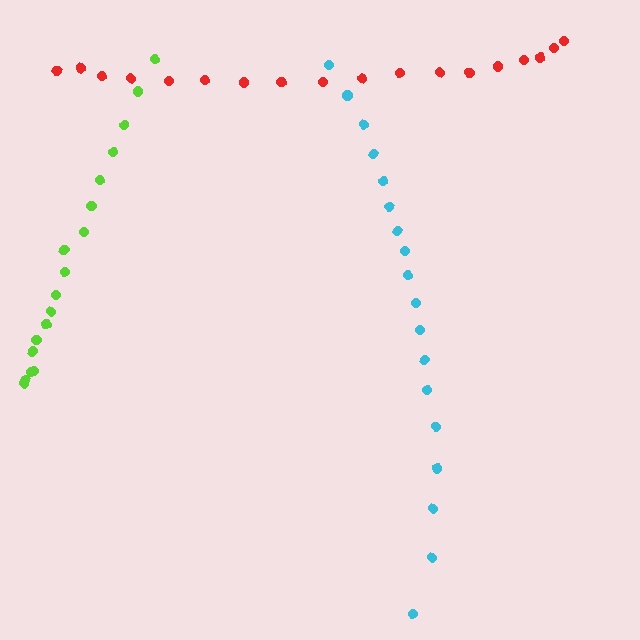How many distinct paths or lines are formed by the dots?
There are 3 distinct paths.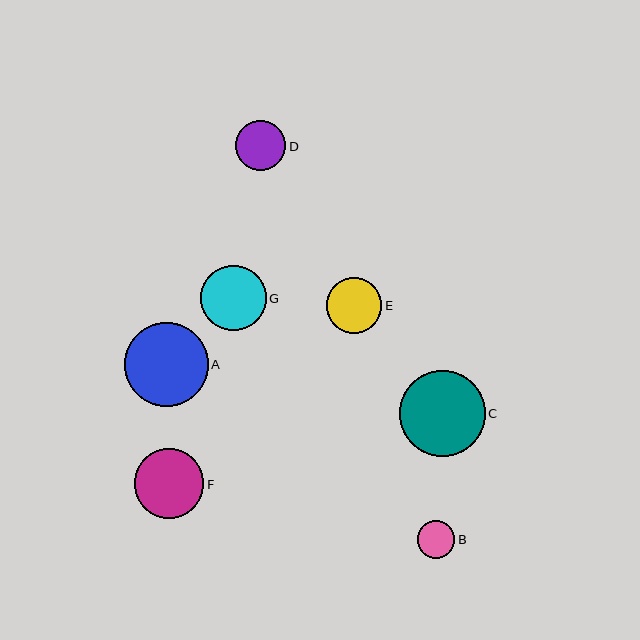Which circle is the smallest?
Circle B is the smallest with a size of approximately 37 pixels.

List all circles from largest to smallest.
From largest to smallest: C, A, F, G, E, D, B.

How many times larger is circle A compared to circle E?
Circle A is approximately 1.5 times the size of circle E.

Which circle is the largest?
Circle C is the largest with a size of approximately 86 pixels.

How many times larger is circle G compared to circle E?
Circle G is approximately 1.2 times the size of circle E.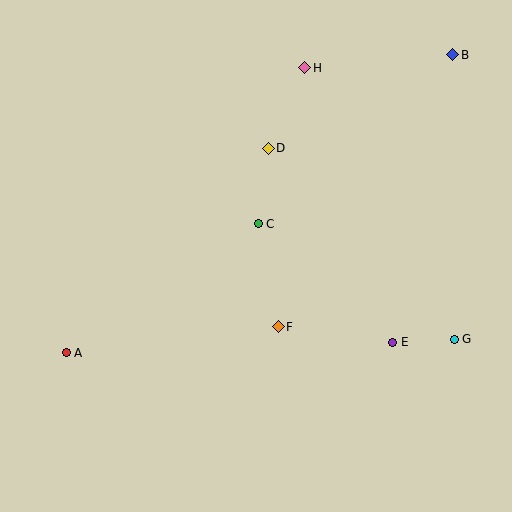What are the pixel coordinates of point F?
Point F is at (278, 327).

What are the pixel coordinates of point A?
Point A is at (66, 353).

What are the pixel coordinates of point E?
Point E is at (393, 342).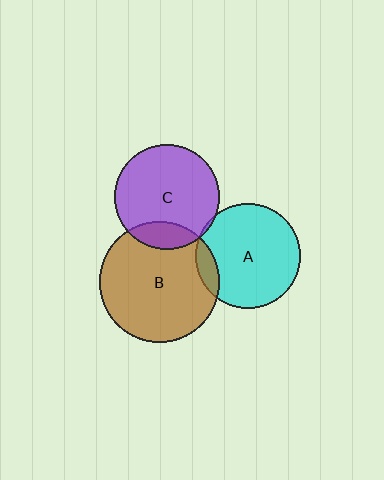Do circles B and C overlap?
Yes.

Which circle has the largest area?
Circle B (brown).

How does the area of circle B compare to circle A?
Approximately 1.3 times.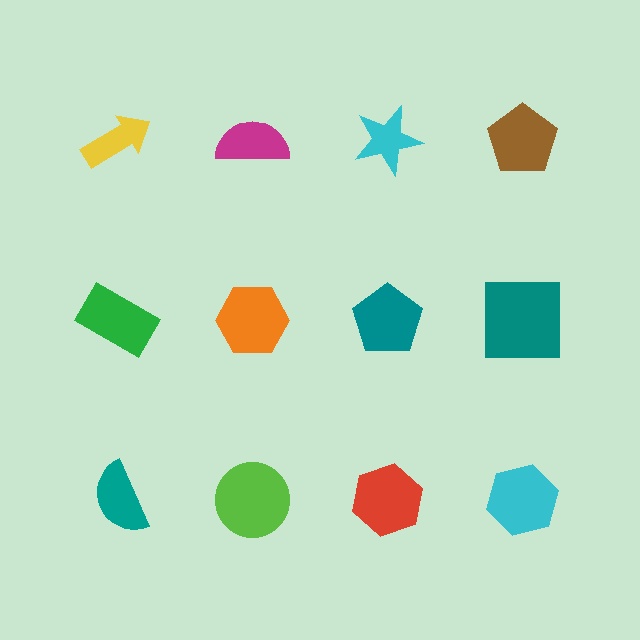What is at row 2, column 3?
A teal pentagon.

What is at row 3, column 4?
A cyan hexagon.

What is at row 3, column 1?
A teal semicircle.